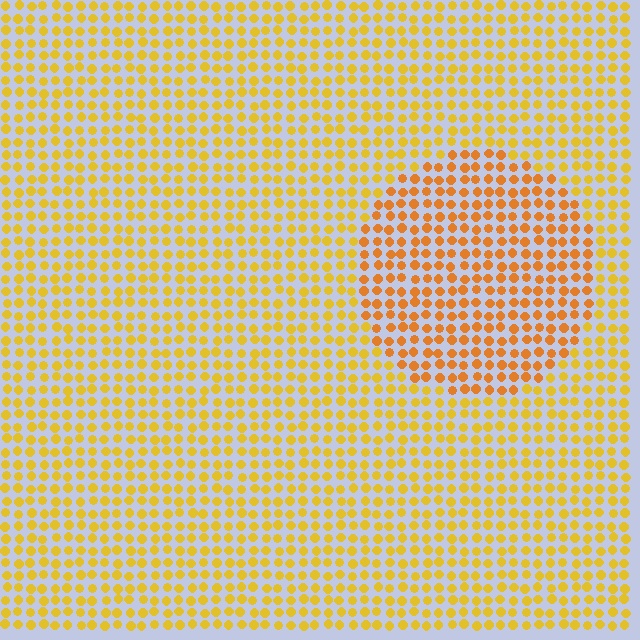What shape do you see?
I see a circle.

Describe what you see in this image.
The image is filled with small yellow elements in a uniform arrangement. A circle-shaped region is visible where the elements are tinted to a slightly different hue, forming a subtle color boundary.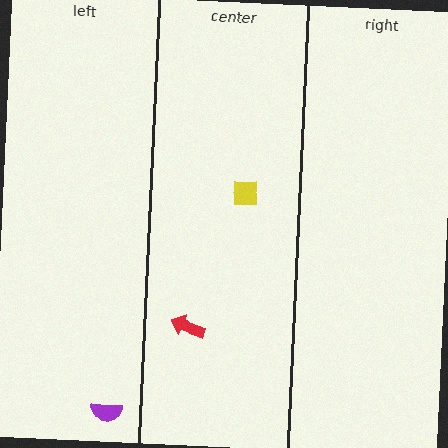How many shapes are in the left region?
1.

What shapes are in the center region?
The yellow square, the red arrow.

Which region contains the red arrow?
The center region.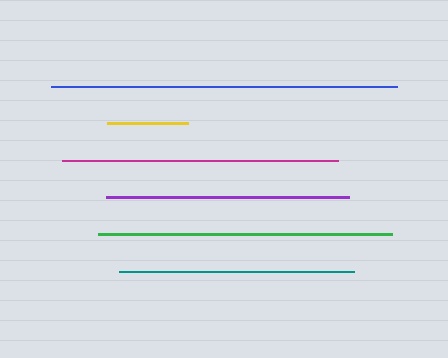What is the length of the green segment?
The green segment is approximately 294 pixels long.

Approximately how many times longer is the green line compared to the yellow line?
The green line is approximately 3.6 times the length of the yellow line.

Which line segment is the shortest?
The yellow line is the shortest at approximately 81 pixels.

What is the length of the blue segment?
The blue segment is approximately 346 pixels long.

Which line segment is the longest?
The blue line is the longest at approximately 346 pixels.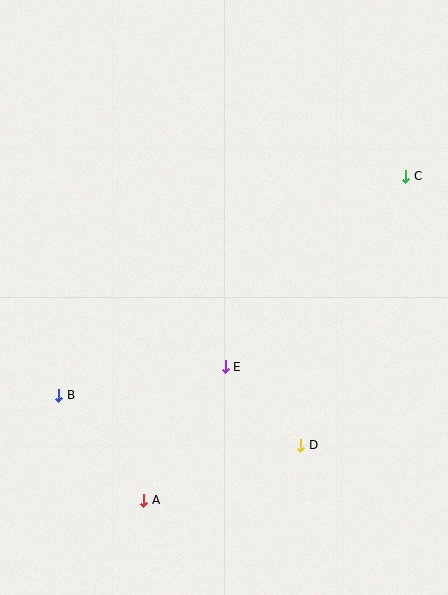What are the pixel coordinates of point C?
Point C is at (406, 176).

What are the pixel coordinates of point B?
Point B is at (59, 395).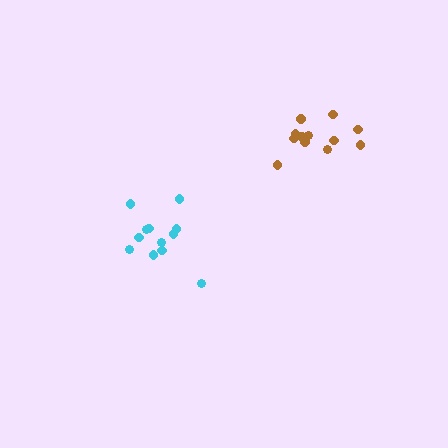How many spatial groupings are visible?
There are 2 spatial groupings.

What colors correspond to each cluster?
The clusters are colored: cyan, brown.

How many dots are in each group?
Group 1: 12 dots, Group 2: 12 dots (24 total).